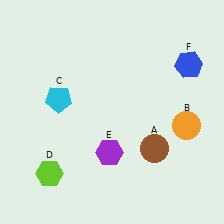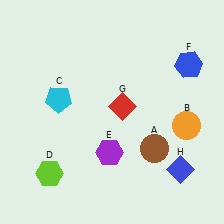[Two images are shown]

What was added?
A red diamond (G), a blue diamond (H) were added in Image 2.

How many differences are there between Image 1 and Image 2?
There are 2 differences between the two images.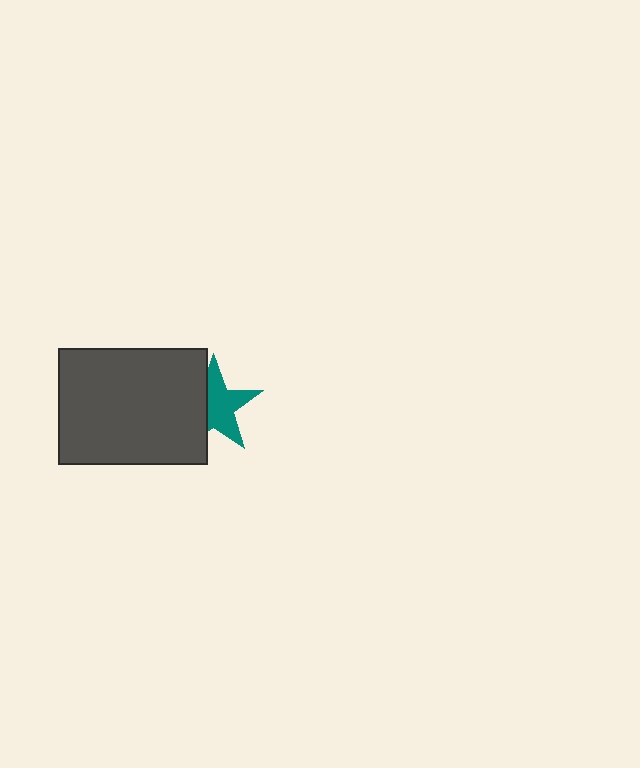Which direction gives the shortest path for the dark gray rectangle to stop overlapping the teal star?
Moving left gives the shortest separation.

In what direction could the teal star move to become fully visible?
The teal star could move right. That would shift it out from behind the dark gray rectangle entirely.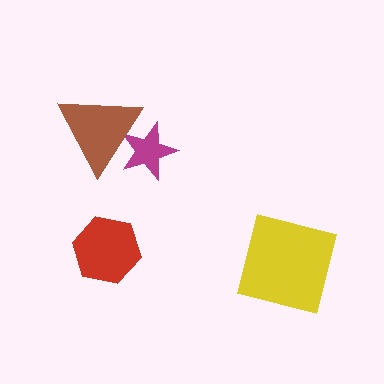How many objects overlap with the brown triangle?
1 object overlaps with the brown triangle.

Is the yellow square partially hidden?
No, no other shape covers it.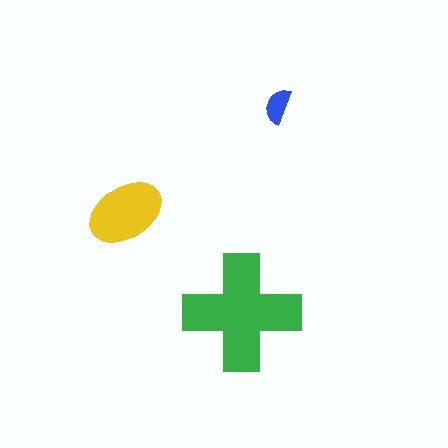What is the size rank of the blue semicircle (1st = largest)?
3rd.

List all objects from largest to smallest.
The green cross, the yellow ellipse, the blue semicircle.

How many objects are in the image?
There are 3 objects in the image.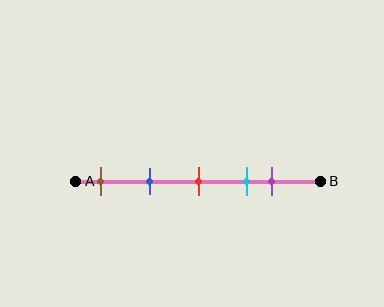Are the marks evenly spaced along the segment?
No, the marks are not evenly spaced.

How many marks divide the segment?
There are 5 marks dividing the segment.